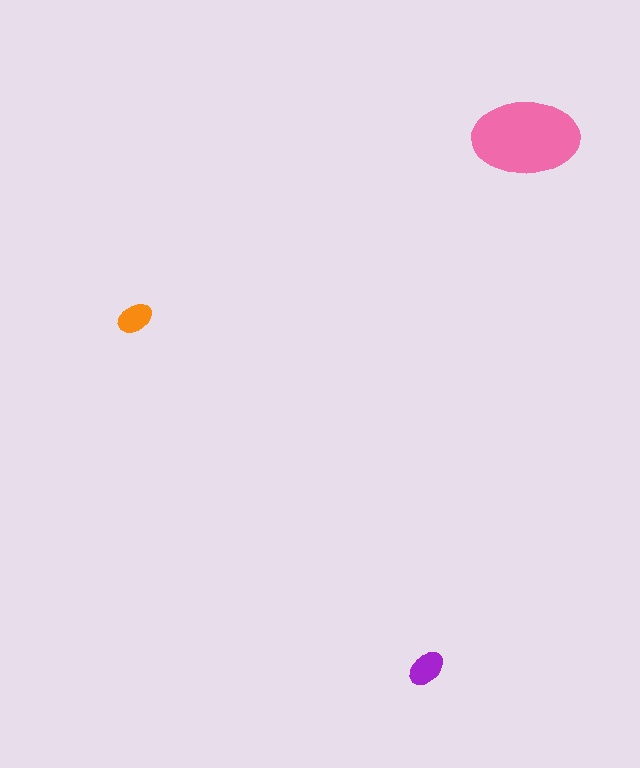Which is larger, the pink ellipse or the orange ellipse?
The pink one.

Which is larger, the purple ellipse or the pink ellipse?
The pink one.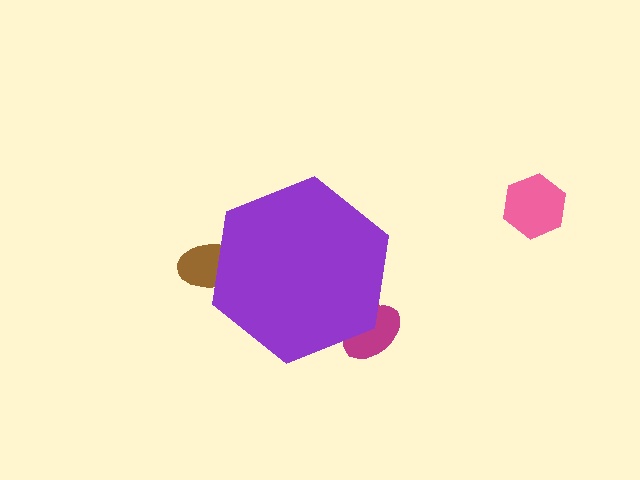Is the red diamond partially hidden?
Yes, the red diamond is partially hidden behind the purple hexagon.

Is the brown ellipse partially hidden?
Yes, the brown ellipse is partially hidden behind the purple hexagon.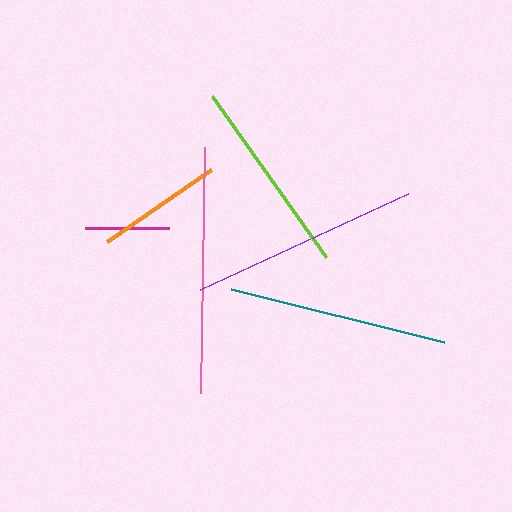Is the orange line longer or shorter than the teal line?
The teal line is longer than the orange line.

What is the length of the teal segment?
The teal segment is approximately 220 pixels long.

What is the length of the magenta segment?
The magenta segment is approximately 84 pixels long.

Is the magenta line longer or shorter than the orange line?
The orange line is longer than the magenta line.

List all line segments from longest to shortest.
From longest to shortest: pink, purple, teal, lime, orange, magenta.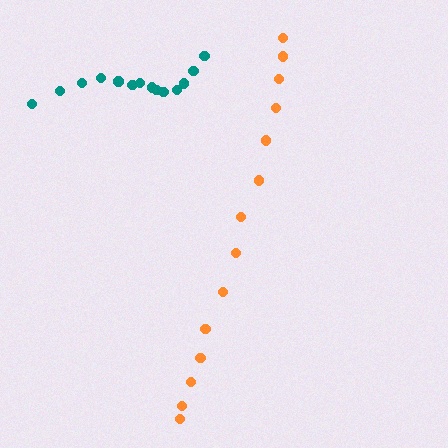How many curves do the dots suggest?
There are 2 distinct paths.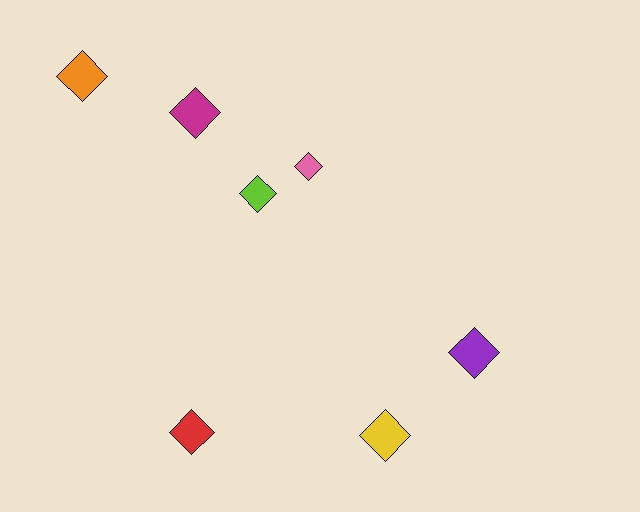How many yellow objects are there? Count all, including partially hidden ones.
There is 1 yellow object.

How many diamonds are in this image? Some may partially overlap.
There are 7 diamonds.